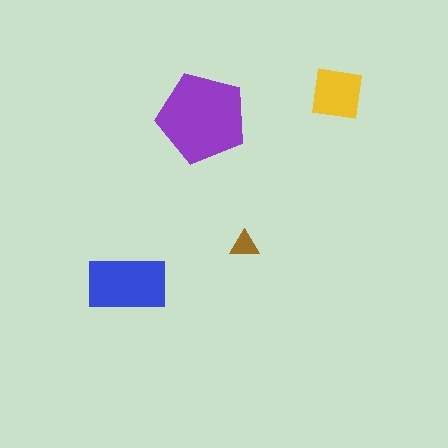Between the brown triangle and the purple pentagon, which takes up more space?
The purple pentagon.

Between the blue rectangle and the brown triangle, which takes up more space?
The blue rectangle.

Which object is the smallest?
The brown triangle.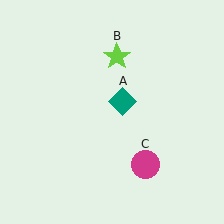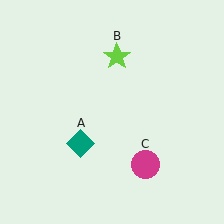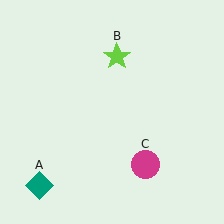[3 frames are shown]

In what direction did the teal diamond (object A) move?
The teal diamond (object A) moved down and to the left.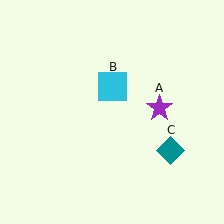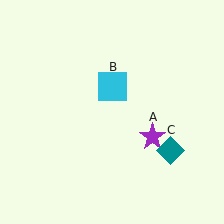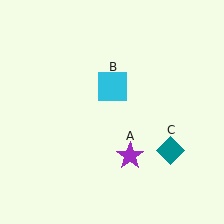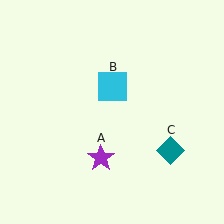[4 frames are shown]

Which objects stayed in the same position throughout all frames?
Cyan square (object B) and teal diamond (object C) remained stationary.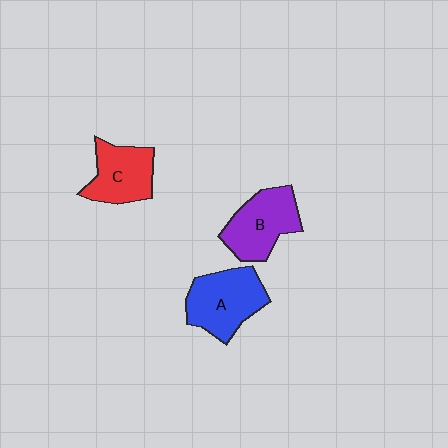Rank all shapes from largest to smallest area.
From largest to smallest: A (blue), B (purple), C (red).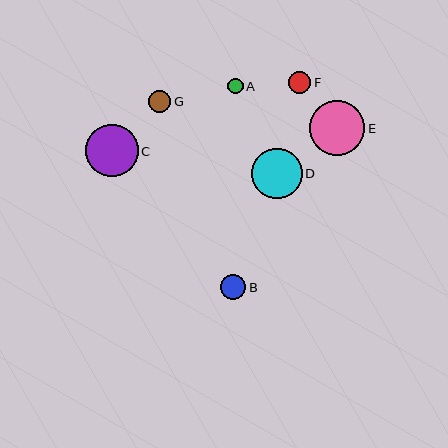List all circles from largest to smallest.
From largest to smallest: E, C, D, B, G, F, A.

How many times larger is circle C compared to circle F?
Circle C is approximately 2.4 times the size of circle F.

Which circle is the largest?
Circle E is the largest with a size of approximately 55 pixels.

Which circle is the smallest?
Circle A is the smallest with a size of approximately 15 pixels.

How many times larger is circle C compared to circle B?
Circle C is approximately 2.1 times the size of circle B.